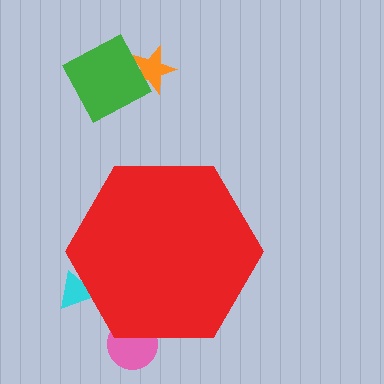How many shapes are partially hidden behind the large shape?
2 shapes are partially hidden.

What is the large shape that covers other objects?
A red hexagon.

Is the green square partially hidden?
No, the green square is fully visible.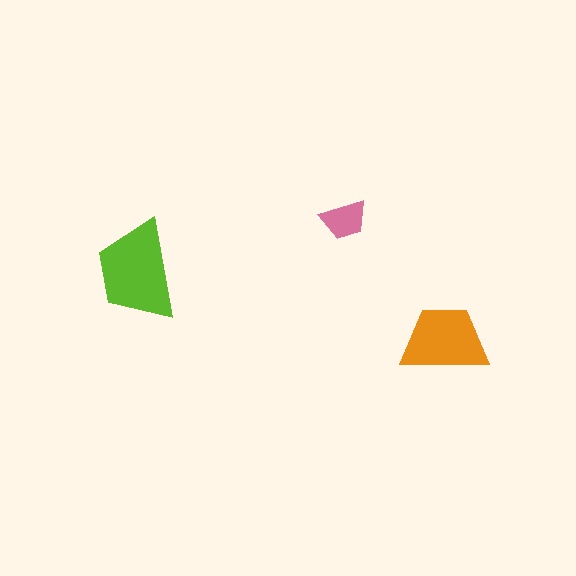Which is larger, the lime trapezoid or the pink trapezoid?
The lime one.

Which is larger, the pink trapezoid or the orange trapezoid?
The orange one.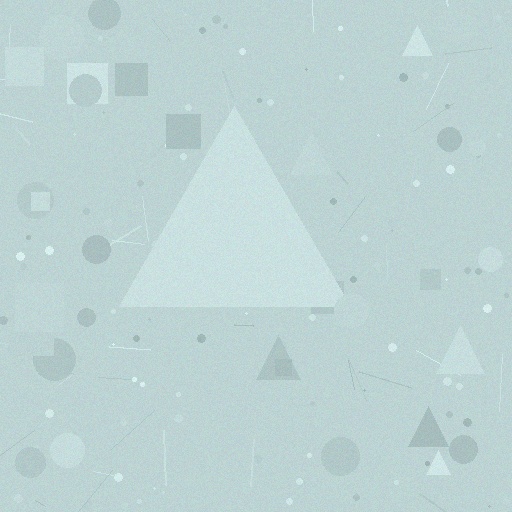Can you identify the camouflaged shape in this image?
The camouflaged shape is a triangle.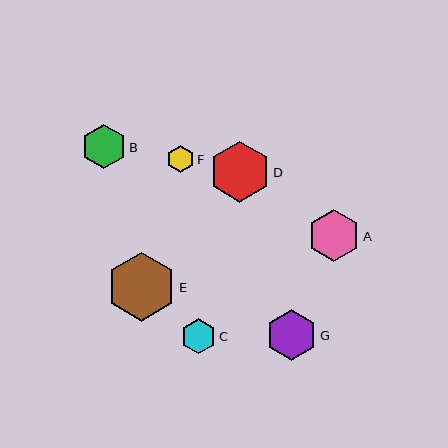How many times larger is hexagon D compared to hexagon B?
Hexagon D is approximately 1.4 times the size of hexagon B.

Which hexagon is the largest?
Hexagon E is the largest with a size of approximately 69 pixels.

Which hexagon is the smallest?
Hexagon F is the smallest with a size of approximately 27 pixels.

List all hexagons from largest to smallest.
From largest to smallest: E, D, A, G, B, C, F.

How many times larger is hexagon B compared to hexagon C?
Hexagon B is approximately 1.3 times the size of hexagon C.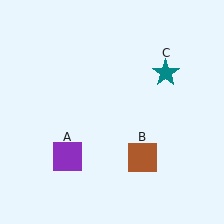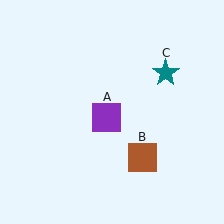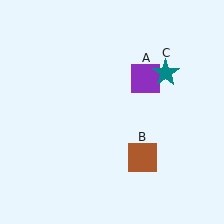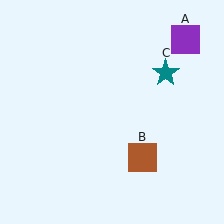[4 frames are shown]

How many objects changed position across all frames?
1 object changed position: purple square (object A).